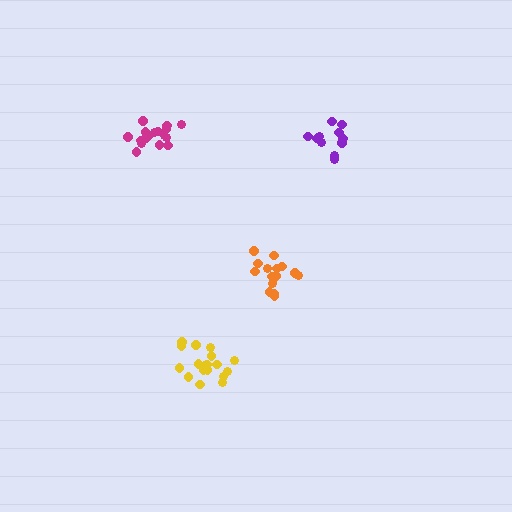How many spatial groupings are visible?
There are 4 spatial groupings.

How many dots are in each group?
Group 1: 18 dots, Group 2: 12 dots, Group 3: 18 dots, Group 4: 16 dots (64 total).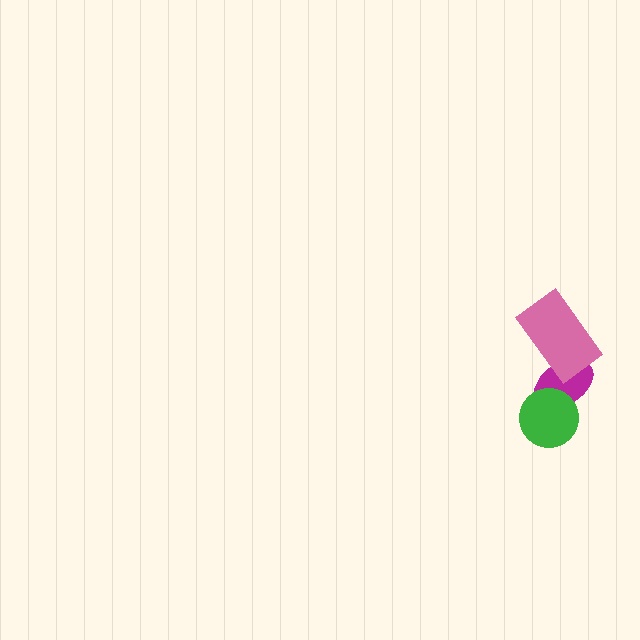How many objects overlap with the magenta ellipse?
2 objects overlap with the magenta ellipse.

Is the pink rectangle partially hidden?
No, no other shape covers it.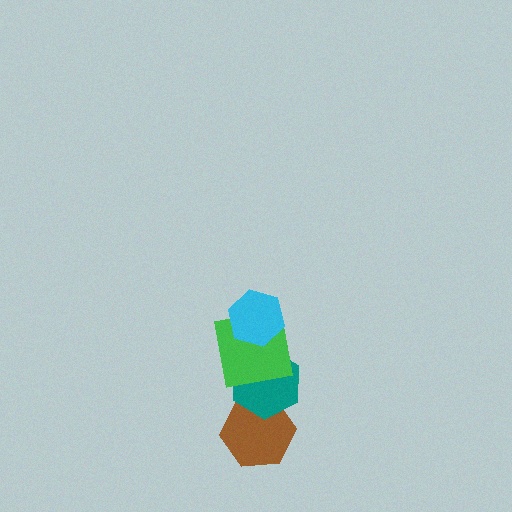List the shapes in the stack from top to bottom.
From top to bottom: the cyan hexagon, the green square, the teal hexagon, the brown hexagon.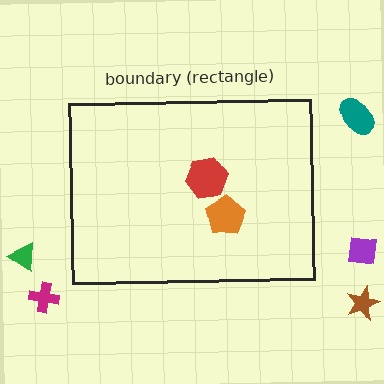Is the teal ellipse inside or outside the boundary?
Outside.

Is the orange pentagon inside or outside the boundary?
Inside.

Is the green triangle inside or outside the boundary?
Outside.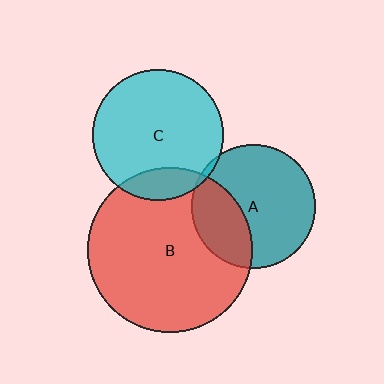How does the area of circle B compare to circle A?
Approximately 1.8 times.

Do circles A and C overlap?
Yes.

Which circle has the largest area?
Circle B (red).